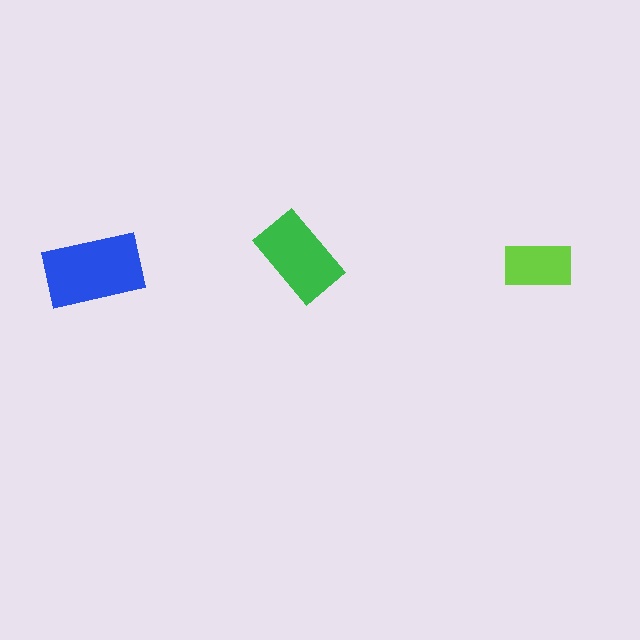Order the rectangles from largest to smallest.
the blue one, the green one, the lime one.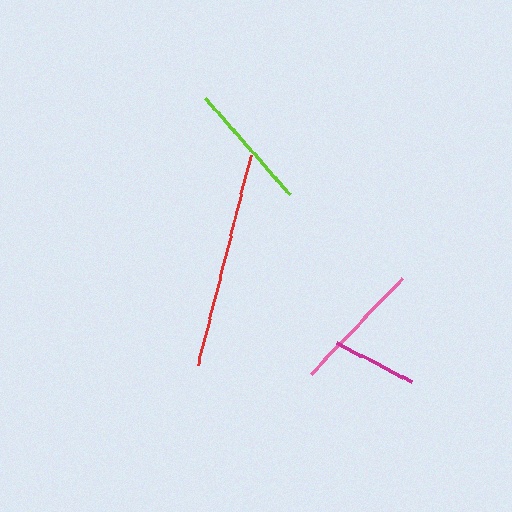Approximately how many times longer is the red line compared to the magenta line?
The red line is approximately 2.6 times the length of the magenta line.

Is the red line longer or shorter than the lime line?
The red line is longer than the lime line.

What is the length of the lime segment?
The lime segment is approximately 128 pixels long.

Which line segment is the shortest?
The magenta line is the shortest at approximately 85 pixels.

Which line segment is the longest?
The red line is the longest at approximately 217 pixels.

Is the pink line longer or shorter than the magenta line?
The pink line is longer than the magenta line.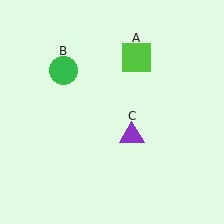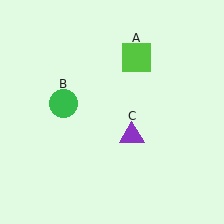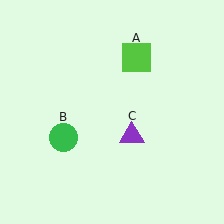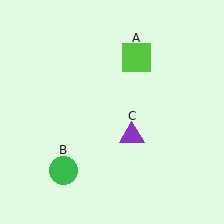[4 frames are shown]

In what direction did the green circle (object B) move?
The green circle (object B) moved down.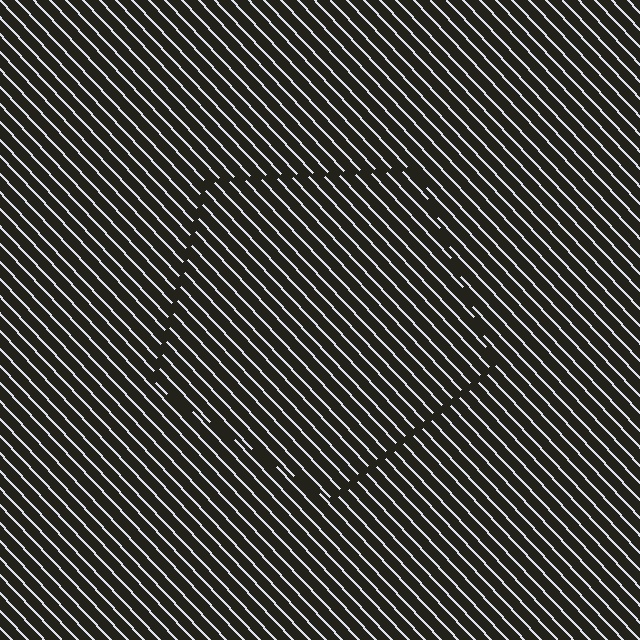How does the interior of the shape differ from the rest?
The interior of the shape contains the same grating, shifted by half a period — the contour is defined by the phase discontinuity where line-ends from the inner and outer gratings abut.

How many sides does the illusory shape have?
5 sides — the line-ends trace a pentagon.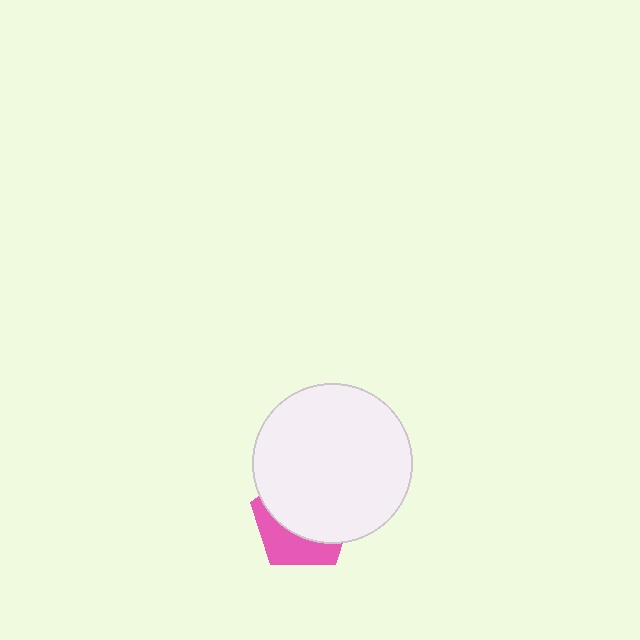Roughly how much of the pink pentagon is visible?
A small part of it is visible (roughly 36%).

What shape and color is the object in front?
The object in front is a white circle.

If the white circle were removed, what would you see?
You would see the complete pink pentagon.